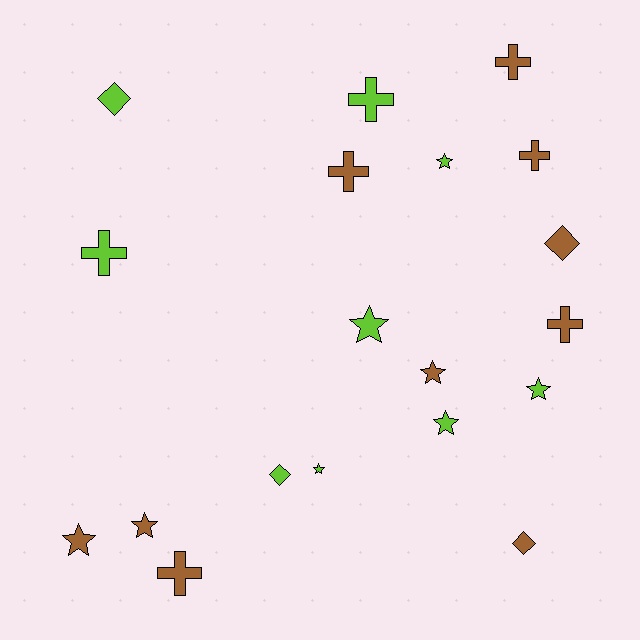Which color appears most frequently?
Brown, with 10 objects.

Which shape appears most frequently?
Star, with 8 objects.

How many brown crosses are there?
There are 5 brown crosses.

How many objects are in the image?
There are 19 objects.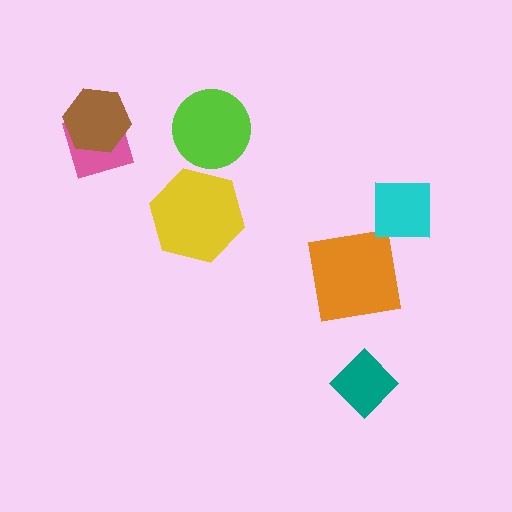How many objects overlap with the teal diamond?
0 objects overlap with the teal diamond.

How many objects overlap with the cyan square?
0 objects overlap with the cyan square.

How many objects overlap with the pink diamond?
1 object overlaps with the pink diamond.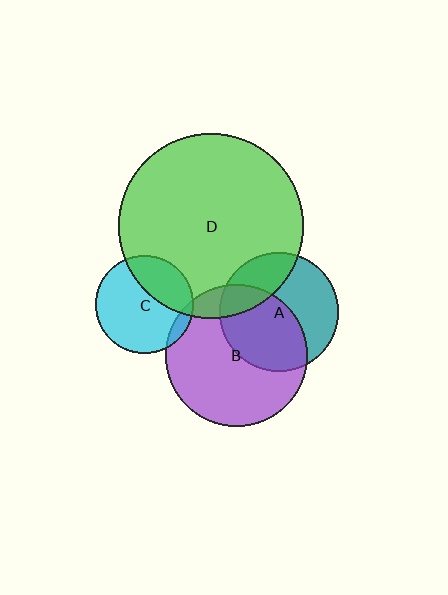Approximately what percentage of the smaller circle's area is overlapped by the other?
Approximately 10%.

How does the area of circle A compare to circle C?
Approximately 1.5 times.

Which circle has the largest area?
Circle D (green).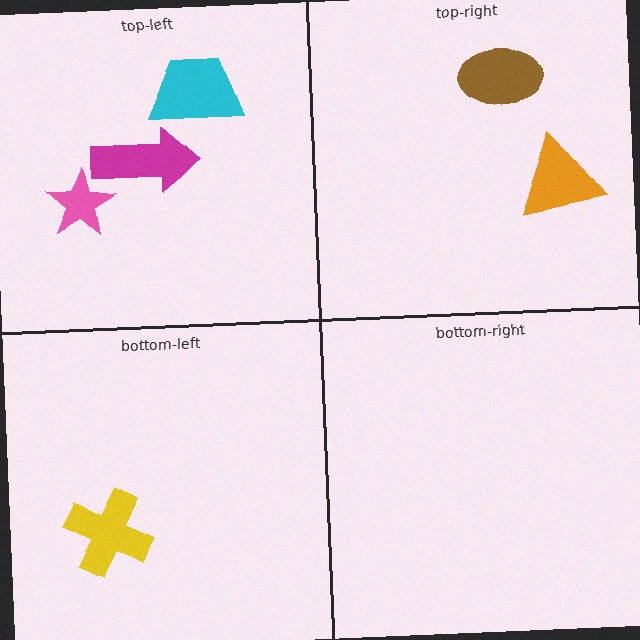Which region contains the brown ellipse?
The top-right region.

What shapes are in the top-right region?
The brown ellipse, the orange triangle.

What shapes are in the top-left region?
The pink star, the magenta arrow, the cyan trapezoid.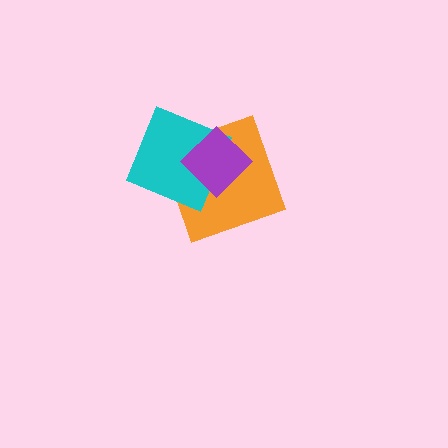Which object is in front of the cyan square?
The purple diamond is in front of the cyan square.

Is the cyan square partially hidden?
Yes, it is partially covered by another shape.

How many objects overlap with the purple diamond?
2 objects overlap with the purple diamond.